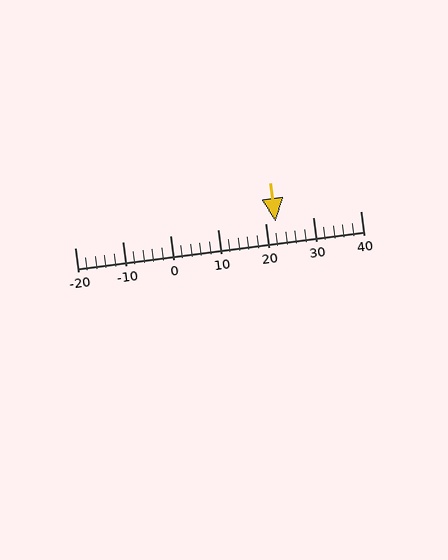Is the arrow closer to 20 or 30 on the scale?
The arrow is closer to 20.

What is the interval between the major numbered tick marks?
The major tick marks are spaced 10 units apart.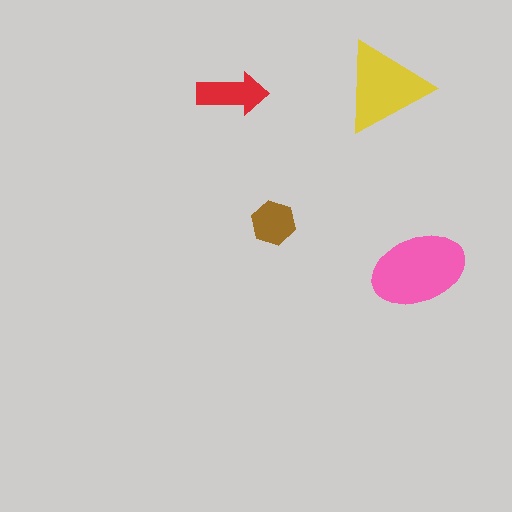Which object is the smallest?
The brown hexagon.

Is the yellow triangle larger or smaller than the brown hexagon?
Larger.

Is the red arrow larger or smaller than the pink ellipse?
Smaller.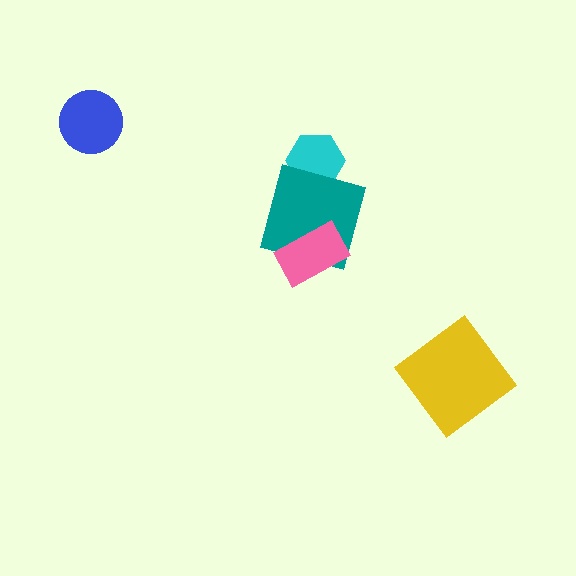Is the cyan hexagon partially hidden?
Yes, it is partially covered by another shape.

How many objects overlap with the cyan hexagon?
1 object overlaps with the cyan hexagon.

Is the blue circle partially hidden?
No, no other shape covers it.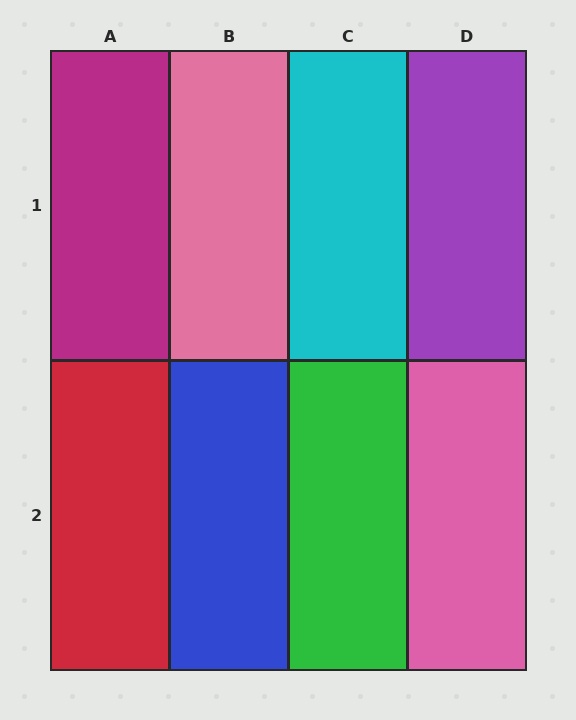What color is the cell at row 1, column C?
Cyan.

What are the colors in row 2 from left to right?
Red, blue, green, pink.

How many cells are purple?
1 cell is purple.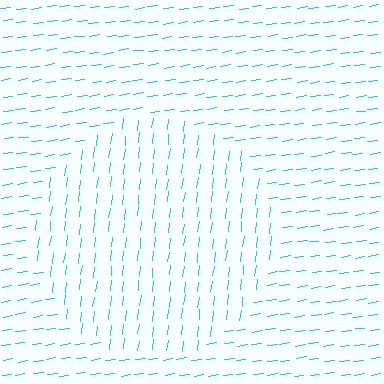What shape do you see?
I see a circle.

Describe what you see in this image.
The image is filled with small cyan line segments. A circle region in the image has lines oriented differently from the surrounding lines, creating a visible texture boundary.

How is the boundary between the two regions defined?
The boundary is defined purely by a change in line orientation (approximately 75 degrees difference). All lines are the same color and thickness.